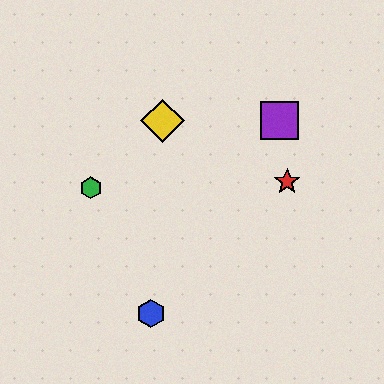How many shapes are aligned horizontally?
2 shapes (the yellow diamond, the purple square) are aligned horizontally.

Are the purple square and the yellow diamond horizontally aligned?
Yes, both are at y≈121.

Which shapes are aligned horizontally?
The yellow diamond, the purple square are aligned horizontally.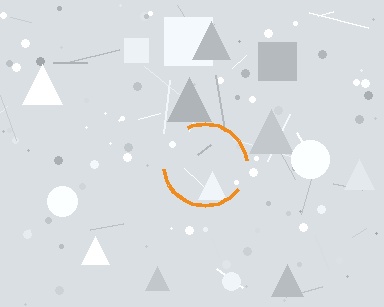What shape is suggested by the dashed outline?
The dashed outline suggests a circle.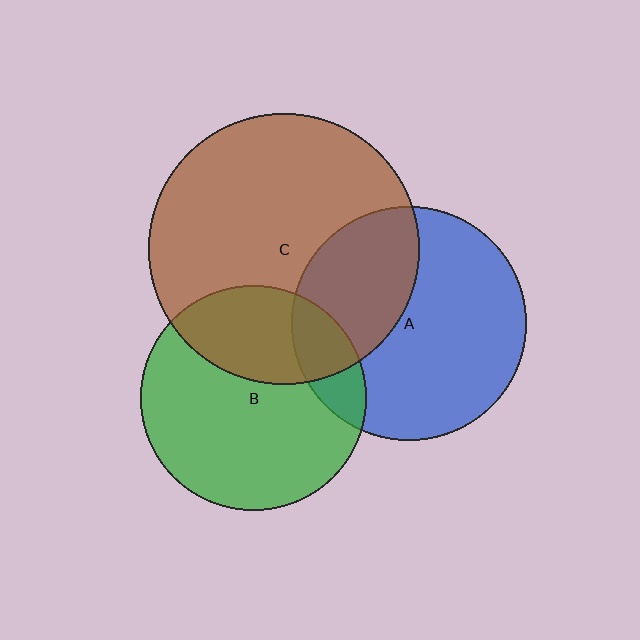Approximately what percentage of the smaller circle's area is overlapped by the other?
Approximately 35%.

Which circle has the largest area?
Circle C (brown).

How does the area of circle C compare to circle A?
Approximately 1.3 times.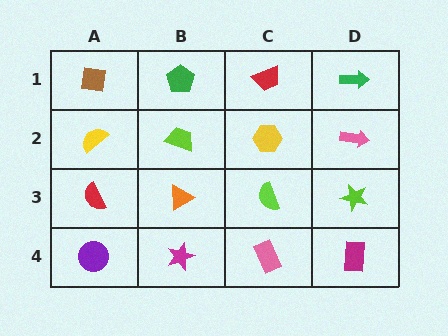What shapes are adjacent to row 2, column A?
A brown square (row 1, column A), a red semicircle (row 3, column A), a lime trapezoid (row 2, column B).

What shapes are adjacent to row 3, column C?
A yellow hexagon (row 2, column C), a pink rectangle (row 4, column C), an orange triangle (row 3, column B), a lime star (row 3, column D).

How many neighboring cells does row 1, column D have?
2.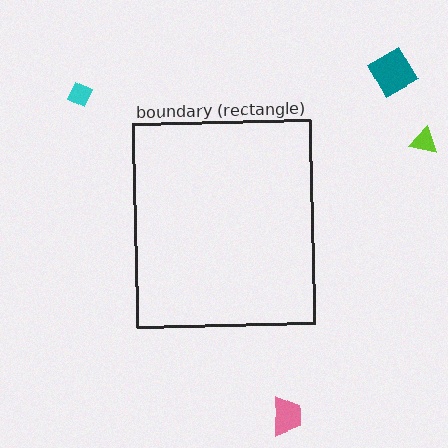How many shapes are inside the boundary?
0 inside, 4 outside.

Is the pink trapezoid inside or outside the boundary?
Outside.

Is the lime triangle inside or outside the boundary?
Outside.